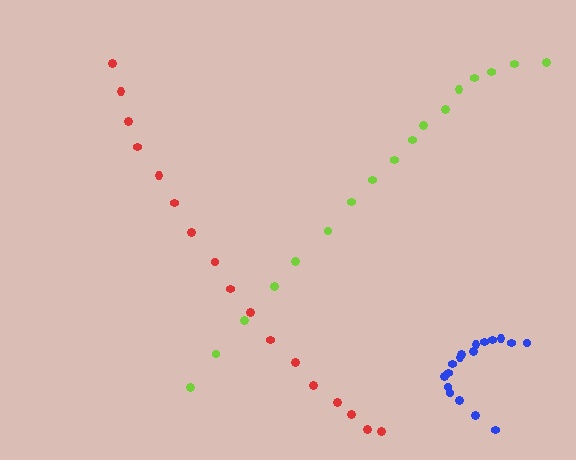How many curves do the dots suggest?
There are 3 distinct paths.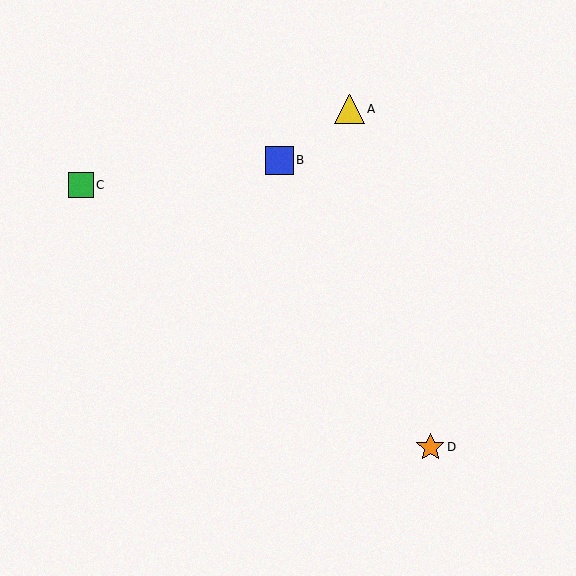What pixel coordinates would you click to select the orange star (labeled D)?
Click at (430, 447) to select the orange star D.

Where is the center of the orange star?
The center of the orange star is at (430, 447).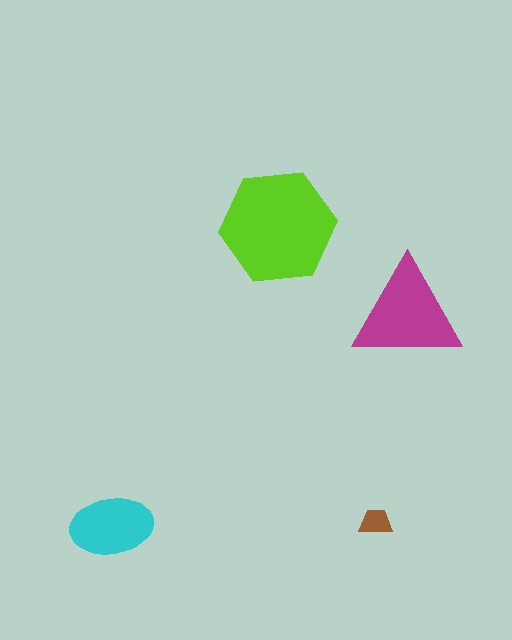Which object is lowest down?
The cyan ellipse is bottommost.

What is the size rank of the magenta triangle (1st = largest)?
2nd.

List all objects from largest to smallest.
The lime hexagon, the magenta triangle, the cyan ellipse, the brown trapezoid.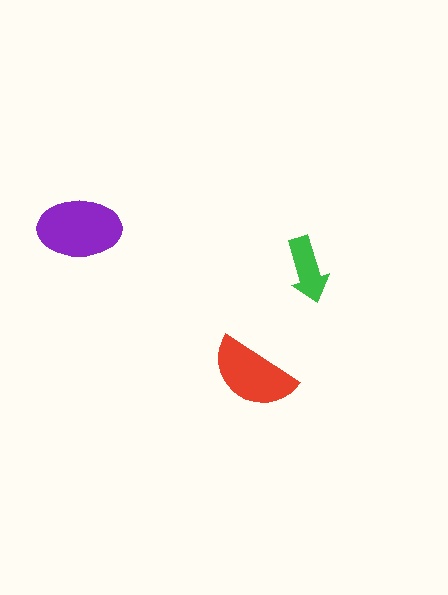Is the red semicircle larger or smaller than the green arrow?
Larger.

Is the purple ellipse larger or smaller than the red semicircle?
Larger.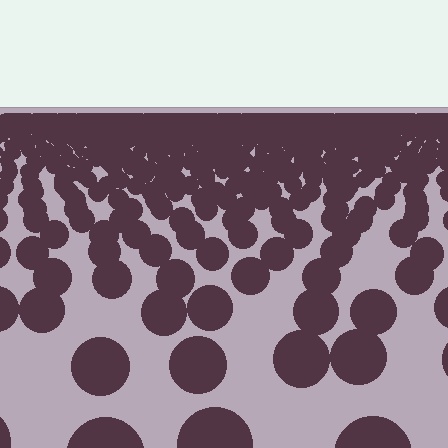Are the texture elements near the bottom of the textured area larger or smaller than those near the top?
Larger. Near the bottom, elements are closer to the viewer and appear at a bigger on-screen size.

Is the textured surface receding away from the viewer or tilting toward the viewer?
The surface is receding away from the viewer. Texture elements get smaller and denser toward the top.